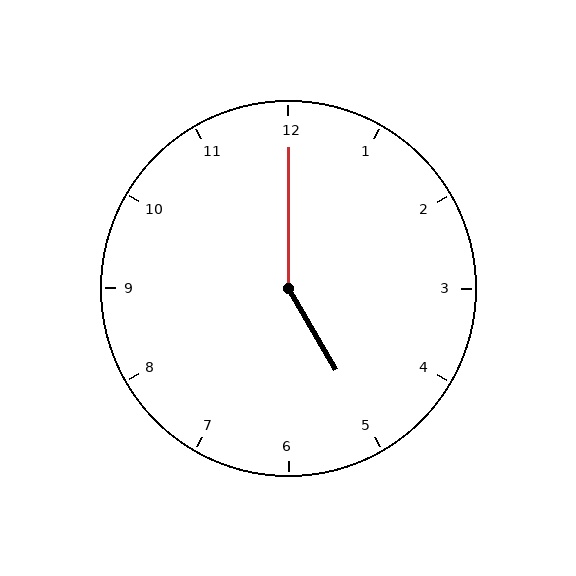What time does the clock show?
5:00.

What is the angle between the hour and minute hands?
Approximately 150 degrees.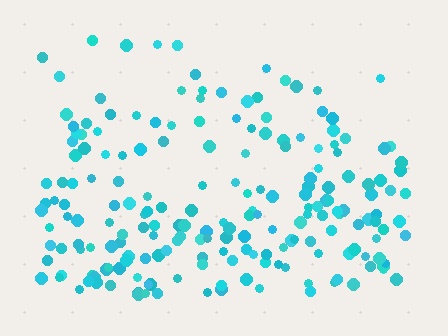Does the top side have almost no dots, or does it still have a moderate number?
Still a moderate number, just noticeably fewer than the bottom.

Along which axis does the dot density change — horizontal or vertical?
Vertical.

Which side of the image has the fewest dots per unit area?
The top.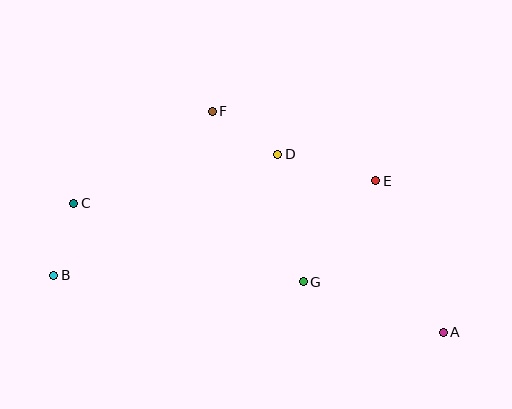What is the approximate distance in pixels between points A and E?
The distance between A and E is approximately 166 pixels.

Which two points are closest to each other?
Points B and C are closest to each other.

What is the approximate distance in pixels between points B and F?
The distance between B and F is approximately 228 pixels.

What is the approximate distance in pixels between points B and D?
The distance between B and D is approximately 255 pixels.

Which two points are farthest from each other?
Points A and B are farthest from each other.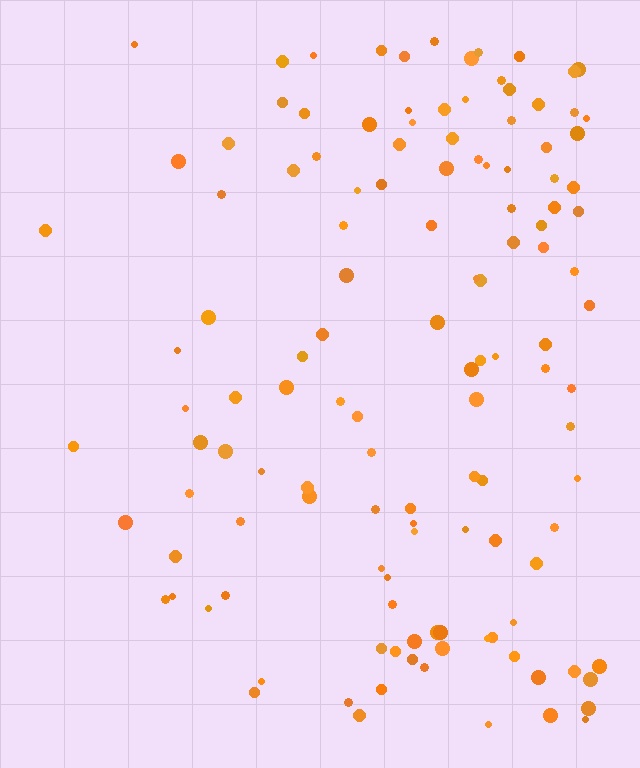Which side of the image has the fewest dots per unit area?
The left.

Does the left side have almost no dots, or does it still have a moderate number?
Still a moderate number, just noticeably fewer than the right.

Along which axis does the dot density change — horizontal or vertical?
Horizontal.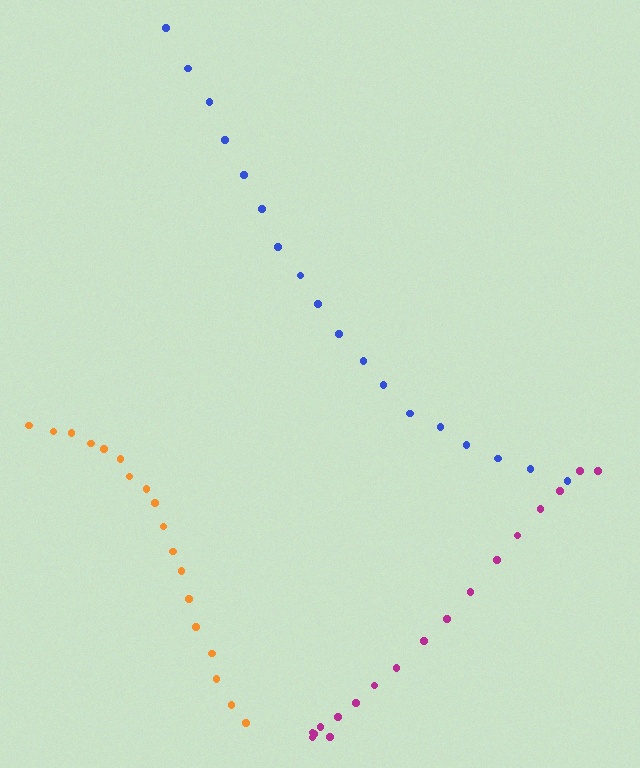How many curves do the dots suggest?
There are 3 distinct paths.